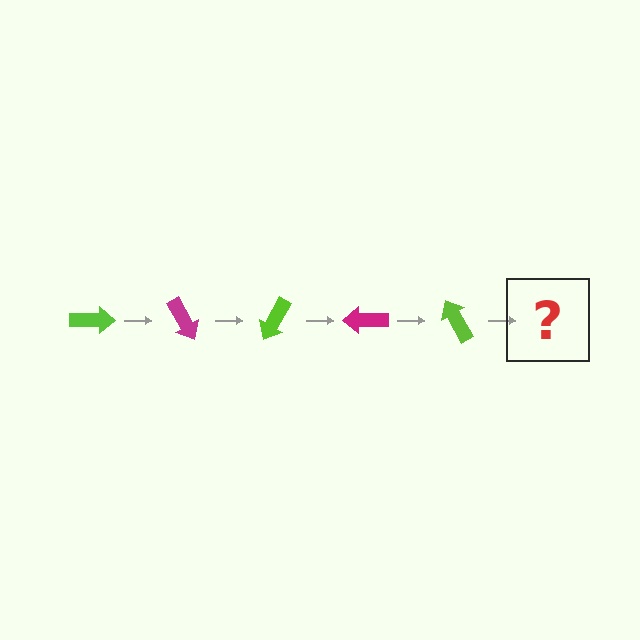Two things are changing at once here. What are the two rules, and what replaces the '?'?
The two rules are that it rotates 60 degrees each step and the color cycles through lime and magenta. The '?' should be a magenta arrow, rotated 300 degrees from the start.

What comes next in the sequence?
The next element should be a magenta arrow, rotated 300 degrees from the start.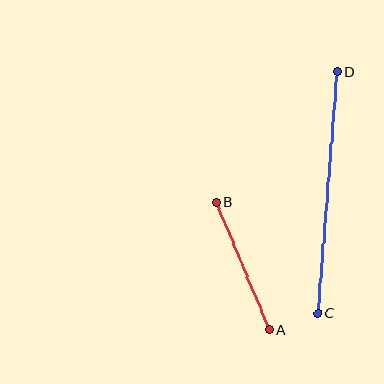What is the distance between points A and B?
The distance is approximately 139 pixels.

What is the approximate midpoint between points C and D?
The midpoint is at approximately (327, 192) pixels.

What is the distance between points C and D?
The distance is approximately 242 pixels.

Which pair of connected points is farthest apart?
Points C and D are farthest apart.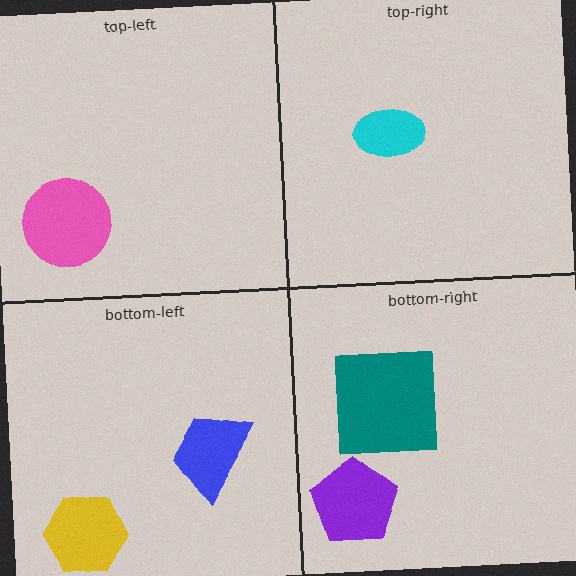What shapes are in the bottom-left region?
The blue trapezoid, the yellow hexagon.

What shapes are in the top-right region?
The cyan ellipse.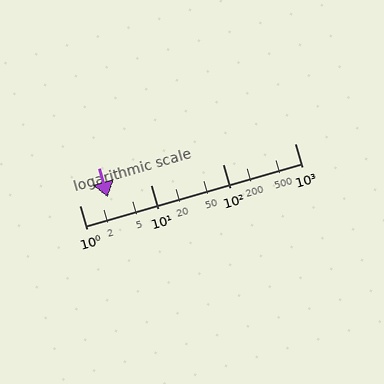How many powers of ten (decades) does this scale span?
The scale spans 3 decades, from 1 to 1000.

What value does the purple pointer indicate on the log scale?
The pointer indicates approximately 2.5.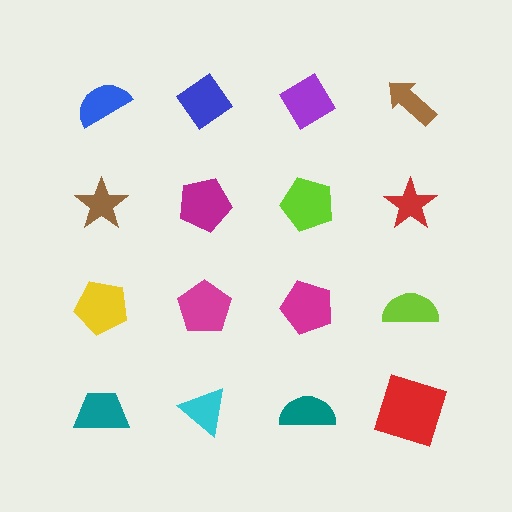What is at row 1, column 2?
A blue diamond.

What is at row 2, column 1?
A brown star.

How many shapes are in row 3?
4 shapes.